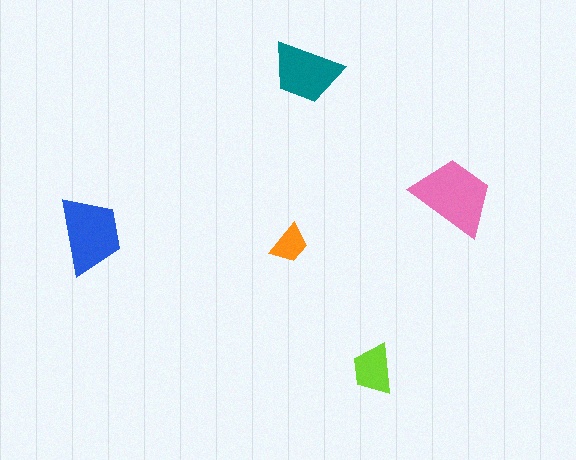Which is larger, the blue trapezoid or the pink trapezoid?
The pink one.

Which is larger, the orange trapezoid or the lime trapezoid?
The lime one.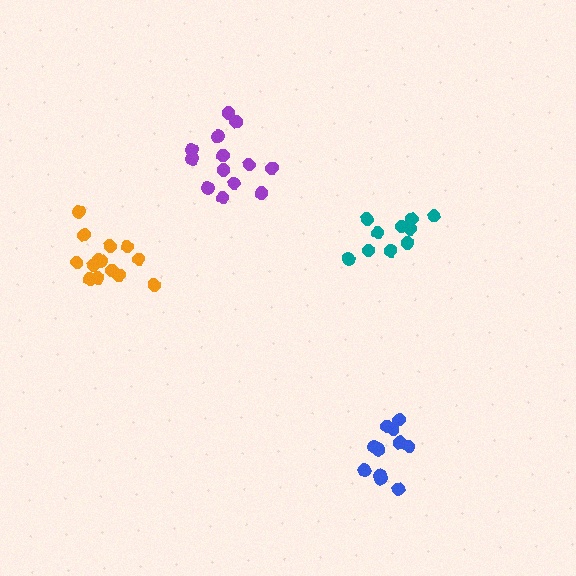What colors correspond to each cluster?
The clusters are colored: teal, purple, blue, orange.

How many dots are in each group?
Group 1: 10 dots, Group 2: 13 dots, Group 3: 11 dots, Group 4: 15 dots (49 total).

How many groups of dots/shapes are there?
There are 4 groups.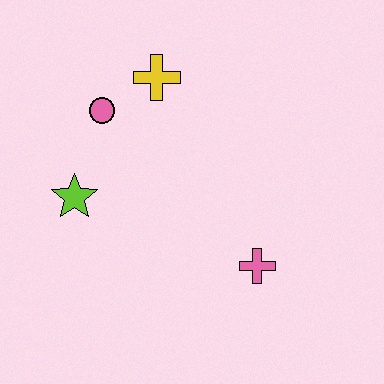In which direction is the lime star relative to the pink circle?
The lime star is below the pink circle.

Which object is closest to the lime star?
The pink circle is closest to the lime star.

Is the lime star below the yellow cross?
Yes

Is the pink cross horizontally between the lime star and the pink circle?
No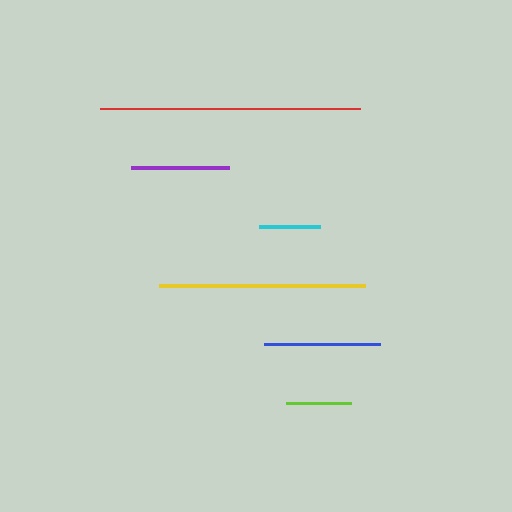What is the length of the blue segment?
The blue segment is approximately 117 pixels long.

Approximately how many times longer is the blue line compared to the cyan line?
The blue line is approximately 1.9 times the length of the cyan line.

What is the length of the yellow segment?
The yellow segment is approximately 205 pixels long.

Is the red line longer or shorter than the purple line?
The red line is longer than the purple line.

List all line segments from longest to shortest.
From longest to shortest: red, yellow, blue, purple, lime, cyan.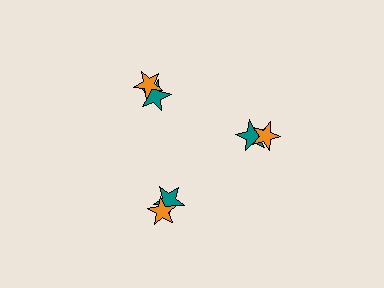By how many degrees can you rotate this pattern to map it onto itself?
The pattern maps onto itself every 120 degrees of rotation.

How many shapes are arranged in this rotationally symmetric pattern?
There are 6 shapes, arranged in 3 groups of 2.